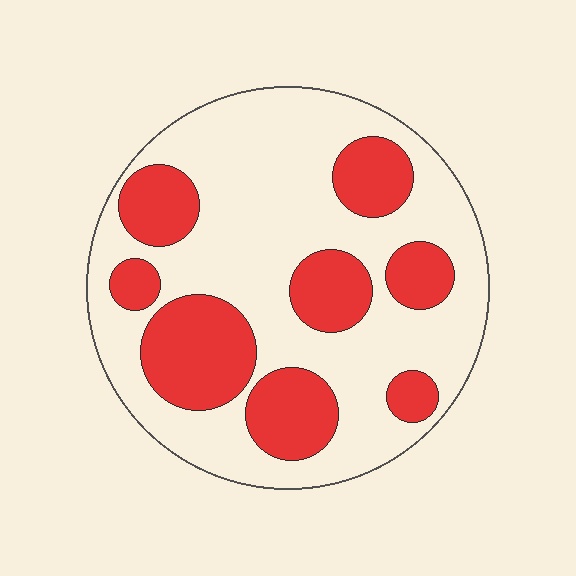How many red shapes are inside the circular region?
8.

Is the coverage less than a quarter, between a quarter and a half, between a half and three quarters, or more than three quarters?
Between a quarter and a half.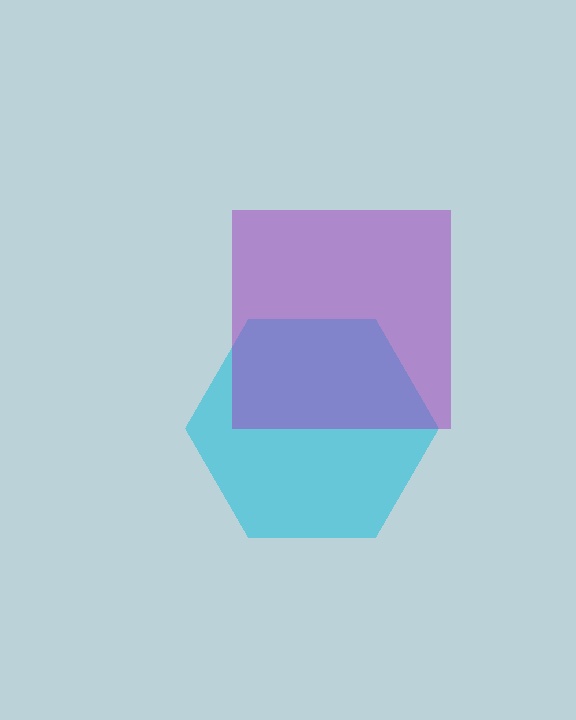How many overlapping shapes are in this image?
There are 2 overlapping shapes in the image.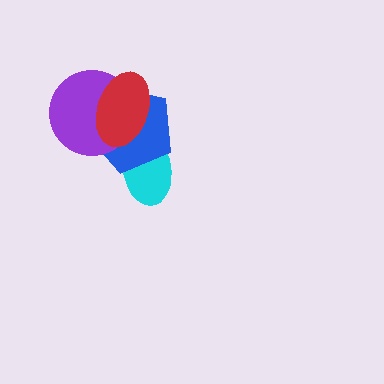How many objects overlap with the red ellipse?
3 objects overlap with the red ellipse.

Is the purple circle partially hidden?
Yes, it is partially covered by another shape.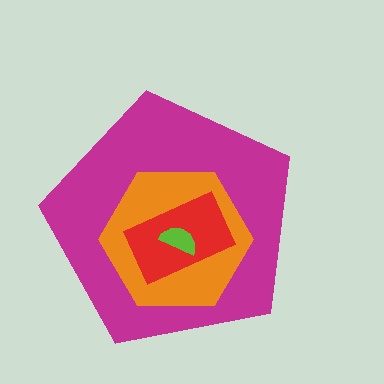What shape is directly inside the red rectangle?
The lime semicircle.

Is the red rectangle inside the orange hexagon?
Yes.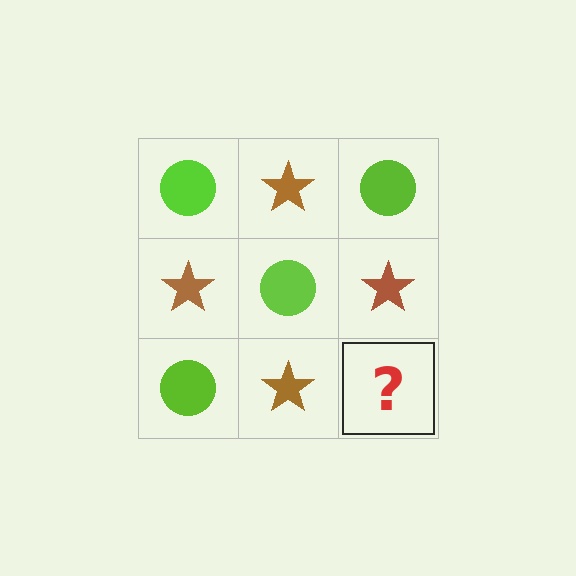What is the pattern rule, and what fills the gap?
The rule is that it alternates lime circle and brown star in a checkerboard pattern. The gap should be filled with a lime circle.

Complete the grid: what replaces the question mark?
The question mark should be replaced with a lime circle.